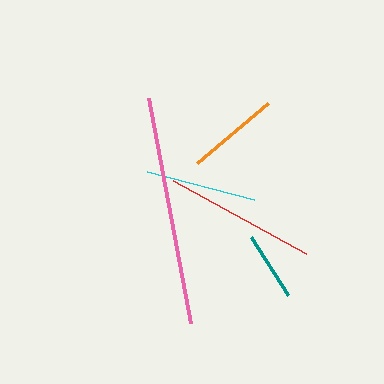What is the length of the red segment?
The red segment is approximately 151 pixels long.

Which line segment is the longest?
The pink line is the longest at approximately 228 pixels.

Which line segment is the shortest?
The teal line is the shortest at approximately 69 pixels.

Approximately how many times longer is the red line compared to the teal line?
The red line is approximately 2.2 times the length of the teal line.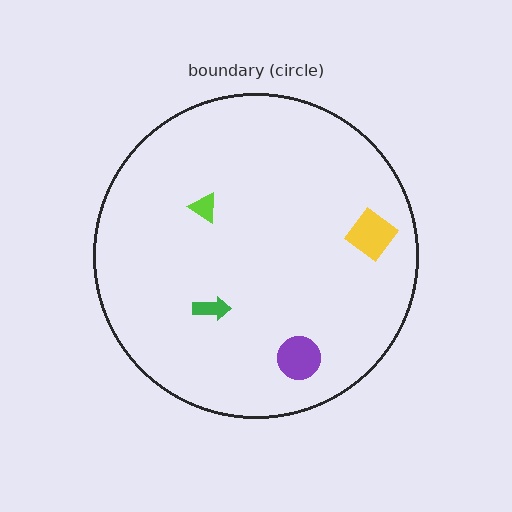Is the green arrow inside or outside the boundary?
Inside.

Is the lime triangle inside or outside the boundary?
Inside.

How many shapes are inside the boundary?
4 inside, 0 outside.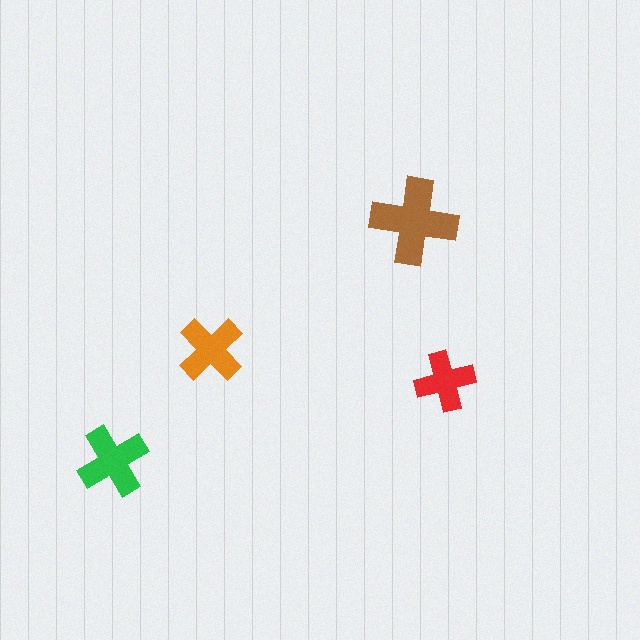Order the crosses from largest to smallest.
the brown one, the green one, the orange one, the red one.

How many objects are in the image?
There are 4 objects in the image.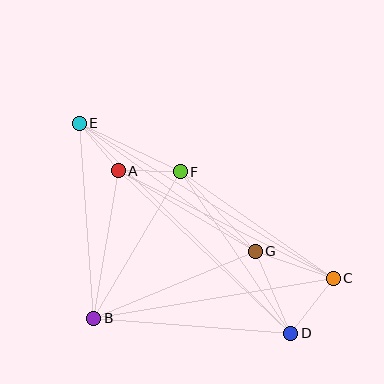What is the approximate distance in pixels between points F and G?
The distance between F and G is approximately 110 pixels.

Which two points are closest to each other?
Points A and E are closest to each other.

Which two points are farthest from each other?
Points D and E are farthest from each other.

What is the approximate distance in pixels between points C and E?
The distance between C and E is approximately 298 pixels.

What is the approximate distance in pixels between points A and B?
The distance between A and B is approximately 150 pixels.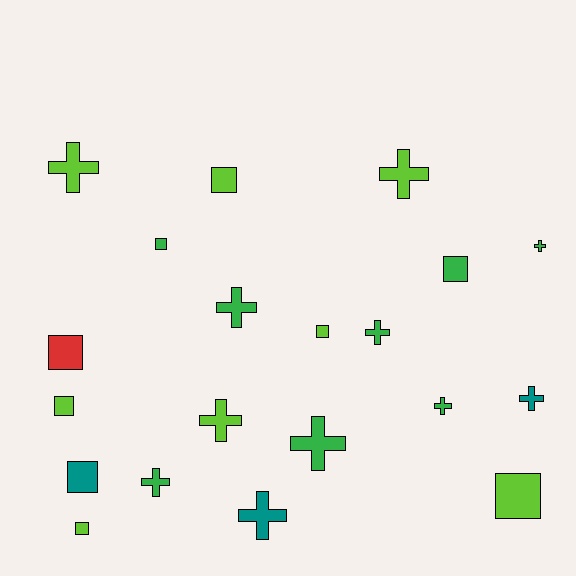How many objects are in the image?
There are 20 objects.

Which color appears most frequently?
Green, with 8 objects.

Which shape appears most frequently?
Cross, with 11 objects.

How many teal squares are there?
There is 1 teal square.